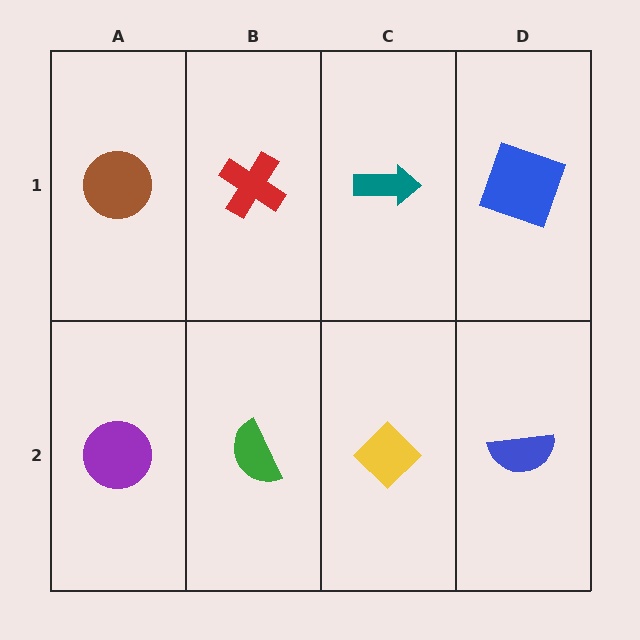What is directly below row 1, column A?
A purple circle.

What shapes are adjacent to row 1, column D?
A blue semicircle (row 2, column D), a teal arrow (row 1, column C).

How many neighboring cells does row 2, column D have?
2.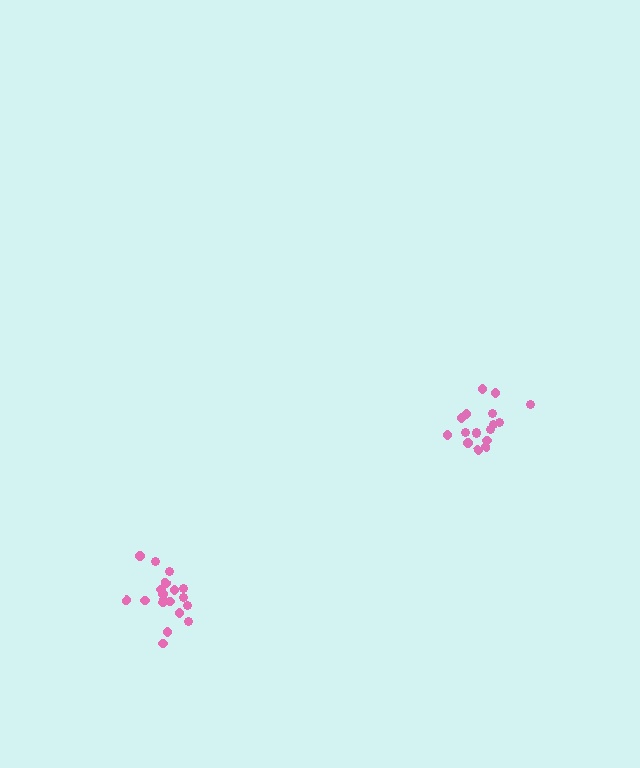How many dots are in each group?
Group 1: 19 dots, Group 2: 17 dots (36 total).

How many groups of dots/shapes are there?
There are 2 groups.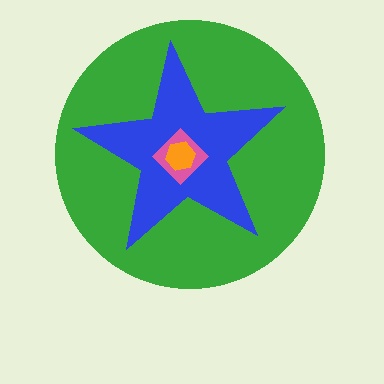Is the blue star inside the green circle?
Yes.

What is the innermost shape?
The orange hexagon.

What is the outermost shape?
The green circle.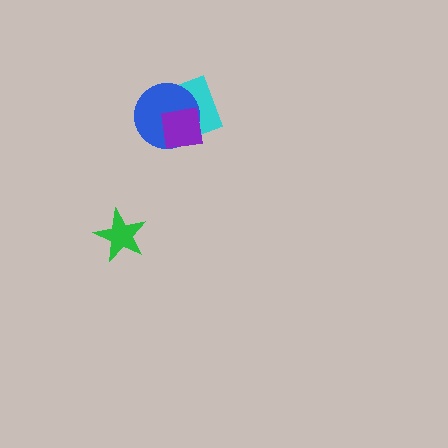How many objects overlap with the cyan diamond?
2 objects overlap with the cyan diamond.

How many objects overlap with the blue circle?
2 objects overlap with the blue circle.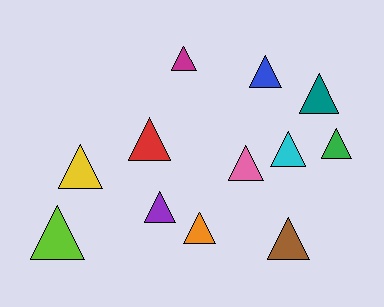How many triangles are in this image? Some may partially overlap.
There are 12 triangles.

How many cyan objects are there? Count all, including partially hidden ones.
There is 1 cyan object.